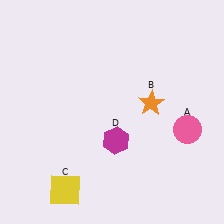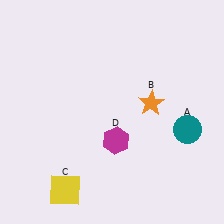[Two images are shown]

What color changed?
The circle (A) changed from pink in Image 1 to teal in Image 2.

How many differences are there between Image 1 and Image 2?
There is 1 difference between the two images.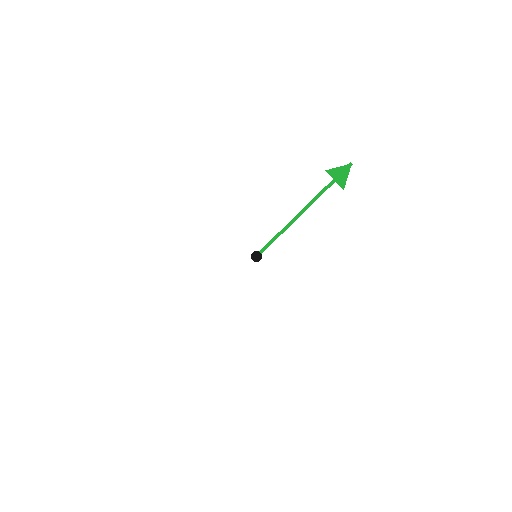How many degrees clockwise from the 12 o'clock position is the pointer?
Approximately 46 degrees.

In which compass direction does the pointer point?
Northeast.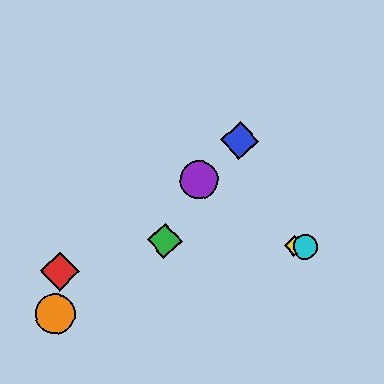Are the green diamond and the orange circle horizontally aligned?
No, the green diamond is at y≈241 and the orange circle is at y≈314.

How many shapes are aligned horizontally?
3 shapes (the green diamond, the yellow diamond, the cyan circle) are aligned horizontally.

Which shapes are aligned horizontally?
The green diamond, the yellow diamond, the cyan circle are aligned horizontally.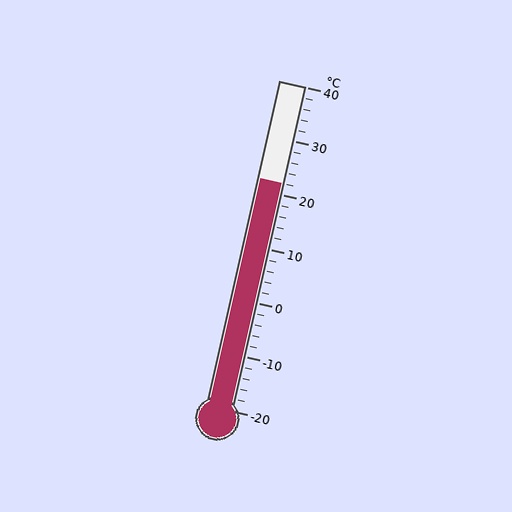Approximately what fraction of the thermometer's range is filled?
The thermometer is filled to approximately 70% of its range.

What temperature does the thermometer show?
The thermometer shows approximately 22°C.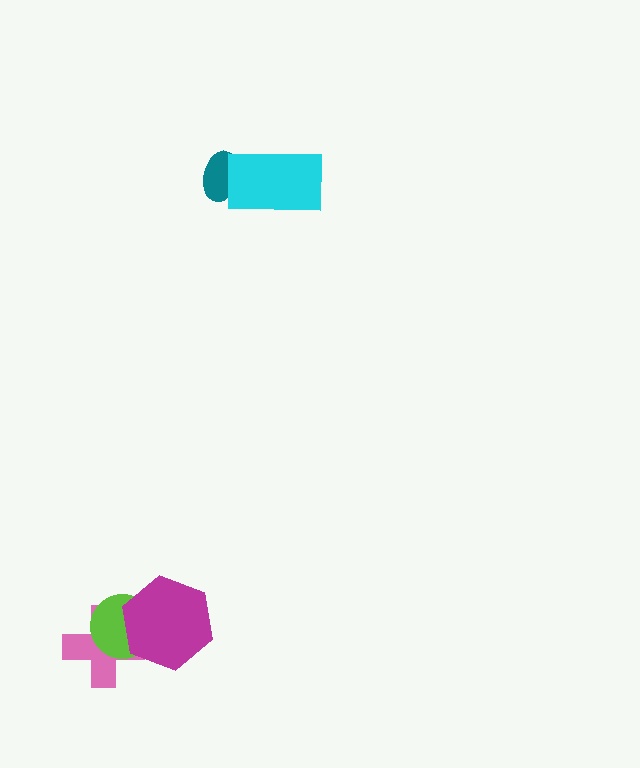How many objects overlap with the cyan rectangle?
1 object overlaps with the cyan rectangle.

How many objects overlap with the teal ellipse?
1 object overlaps with the teal ellipse.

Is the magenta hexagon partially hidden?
No, no other shape covers it.